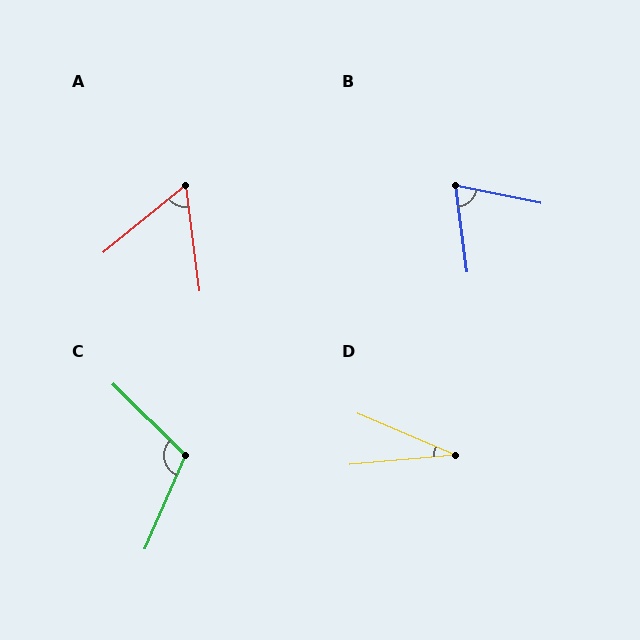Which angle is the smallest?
D, at approximately 28 degrees.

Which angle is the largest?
C, at approximately 111 degrees.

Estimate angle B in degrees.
Approximately 71 degrees.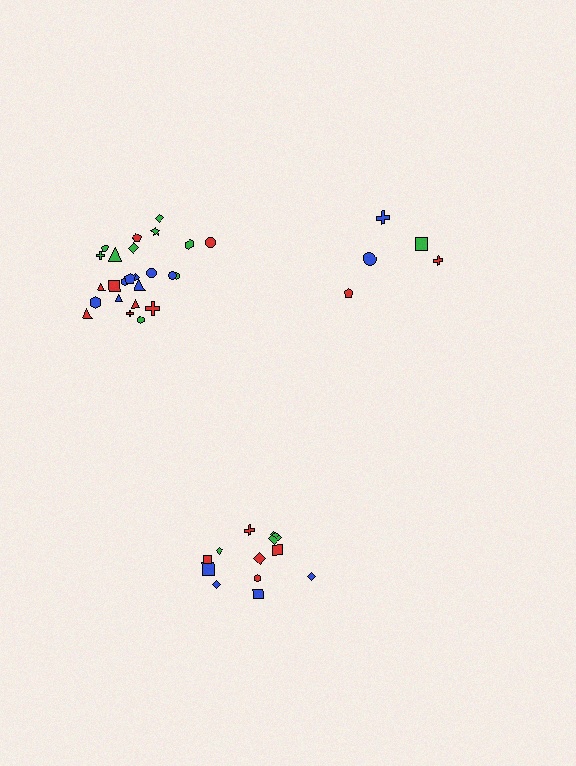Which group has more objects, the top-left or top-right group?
The top-left group.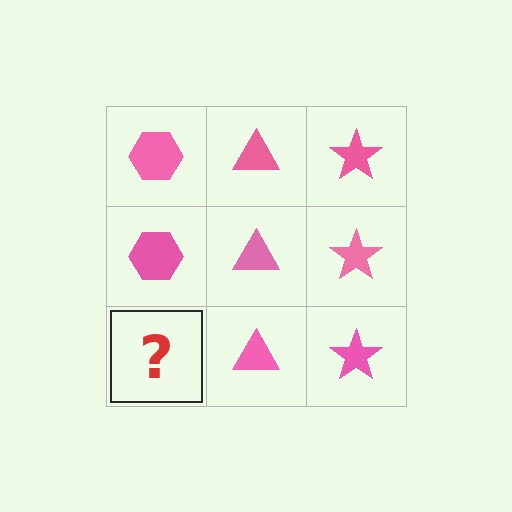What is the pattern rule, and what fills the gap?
The rule is that each column has a consistent shape. The gap should be filled with a pink hexagon.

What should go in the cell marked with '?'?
The missing cell should contain a pink hexagon.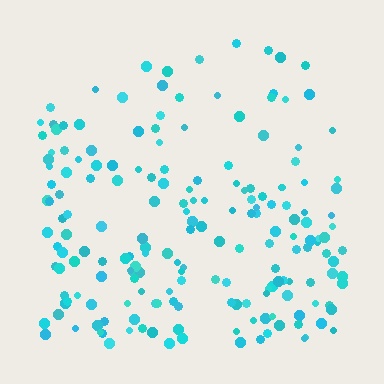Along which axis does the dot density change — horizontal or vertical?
Vertical.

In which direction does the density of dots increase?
From top to bottom, with the bottom side densest.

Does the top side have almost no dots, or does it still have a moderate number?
Still a moderate number, just noticeably fewer than the bottom.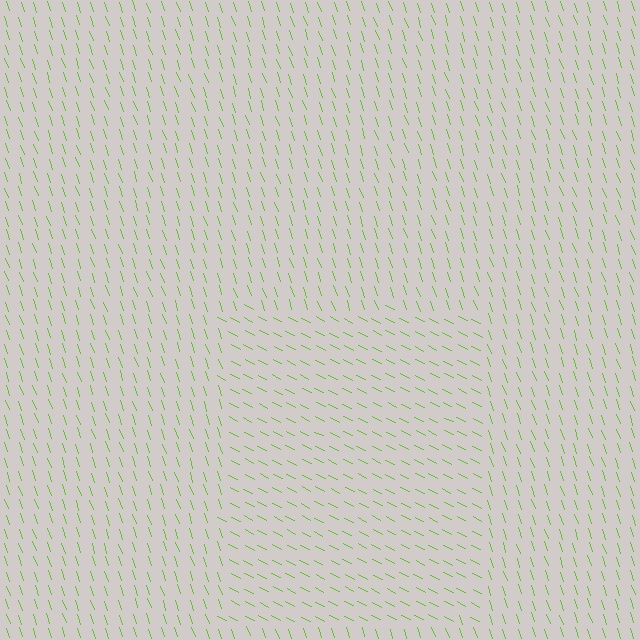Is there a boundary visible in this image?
Yes, there is a texture boundary formed by a change in line orientation.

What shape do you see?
I see a rectangle.